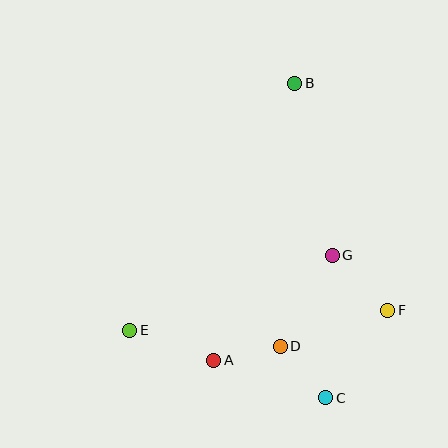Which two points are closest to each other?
Points A and D are closest to each other.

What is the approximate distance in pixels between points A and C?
The distance between A and C is approximately 118 pixels.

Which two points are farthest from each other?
Points B and C are farthest from each other.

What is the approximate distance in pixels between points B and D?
The distance between B and D is approximately 264 pixels.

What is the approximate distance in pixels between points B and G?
The distance between B and G is approximately 176 pixels.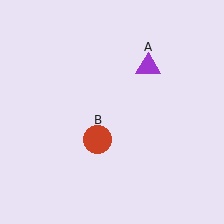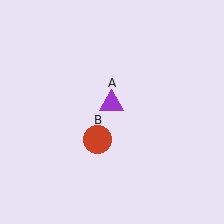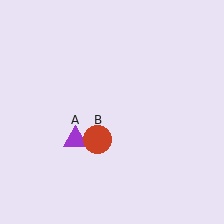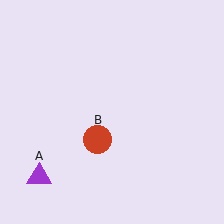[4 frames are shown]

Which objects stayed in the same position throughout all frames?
Red circle (object B) remained stationary.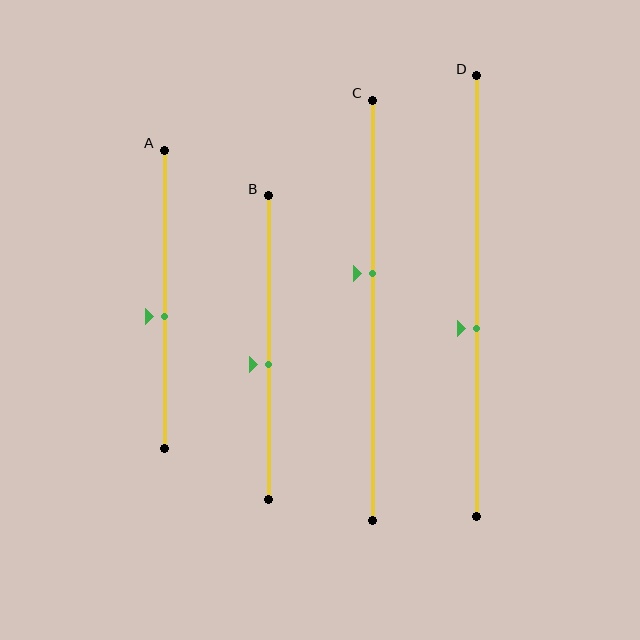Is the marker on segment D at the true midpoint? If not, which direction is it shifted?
No, the marker on segment D is shifted downward by about 7% of the segment length.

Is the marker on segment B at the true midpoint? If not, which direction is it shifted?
No, the marker on segment B is shifted downward by about 6% of the segment length.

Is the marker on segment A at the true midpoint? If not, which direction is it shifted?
No, the marker on segment A is shifted downward by about 6% of the segment length.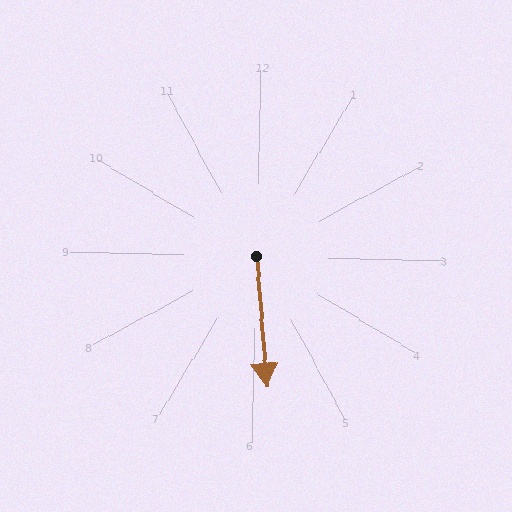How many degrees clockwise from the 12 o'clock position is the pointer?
Approximately 174 degrees.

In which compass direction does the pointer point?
South.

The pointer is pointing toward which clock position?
Roughly 6 o'clock.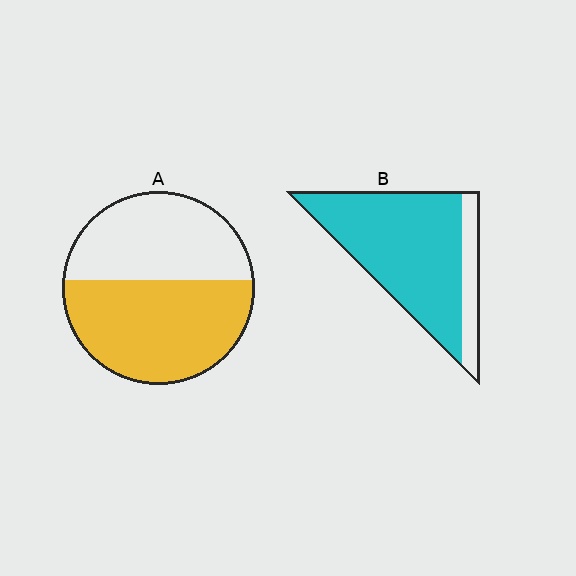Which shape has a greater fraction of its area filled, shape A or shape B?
Shape B.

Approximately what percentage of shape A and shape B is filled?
A is approximately 55% and B is approximately 80%.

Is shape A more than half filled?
Yes.